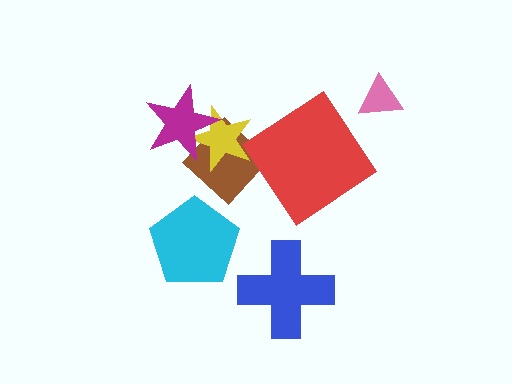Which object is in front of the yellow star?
The magenta star is in front of the yellow star.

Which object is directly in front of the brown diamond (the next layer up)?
The yellow star is directly in front of the brown diamond.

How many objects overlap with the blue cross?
0 objects overlap with the blue cross.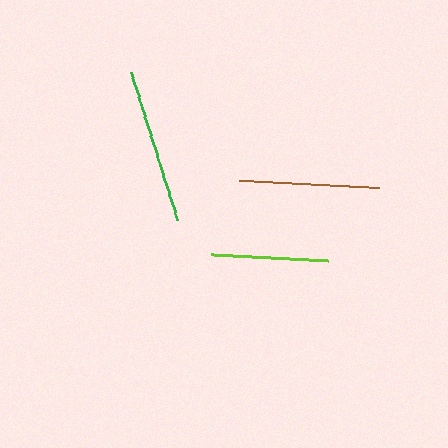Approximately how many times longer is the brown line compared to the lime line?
The brown line is approximately 1.2 times the length of the lime line.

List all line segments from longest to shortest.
From longest to shortest: green, brown, lime.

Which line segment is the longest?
The green line is the longest at approximately 155 pixels.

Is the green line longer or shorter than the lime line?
The green line is longer than the lime line.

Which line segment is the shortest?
The lime line is the shortest at approximately 118 pixels.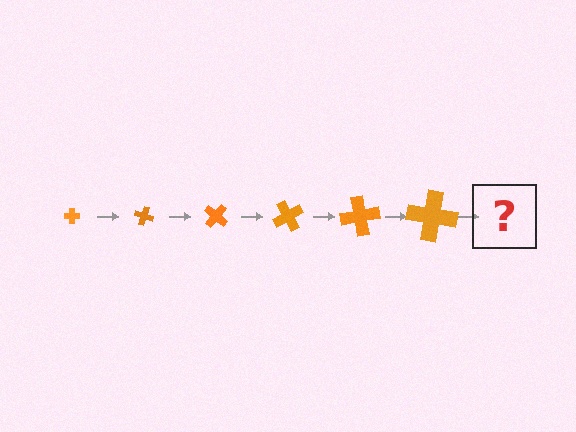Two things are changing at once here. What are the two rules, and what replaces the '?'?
The two rules are that the cross grows larger each step and it rotates 20 degrees each step. The '?' should be a cross, larger than the previous one and rotated 120 degrees from the start.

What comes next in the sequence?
The next element should be a cross, larger than the previous one and rotated 120 degrees from the start.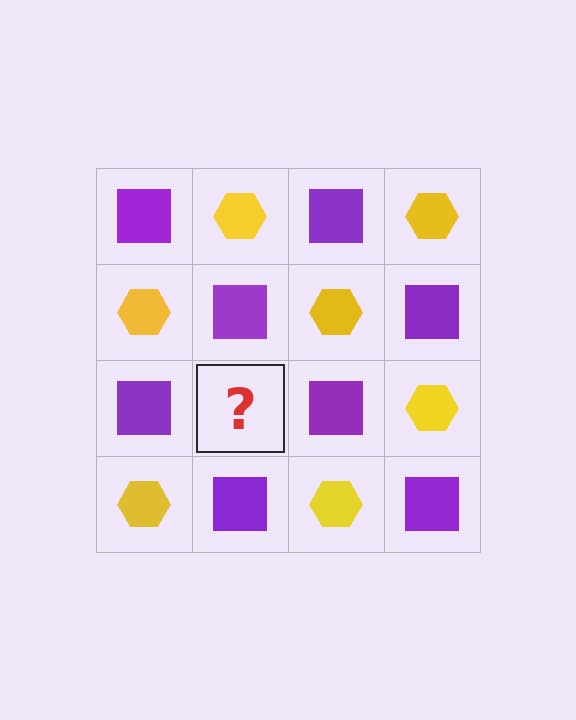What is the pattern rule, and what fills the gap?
The rule is that it alternates purple square and yellow hexagon in a checkerboard pattern. The gap should be filled with a yellow hexagon.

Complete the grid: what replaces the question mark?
The question mark should be replaced with a yellow hexagon.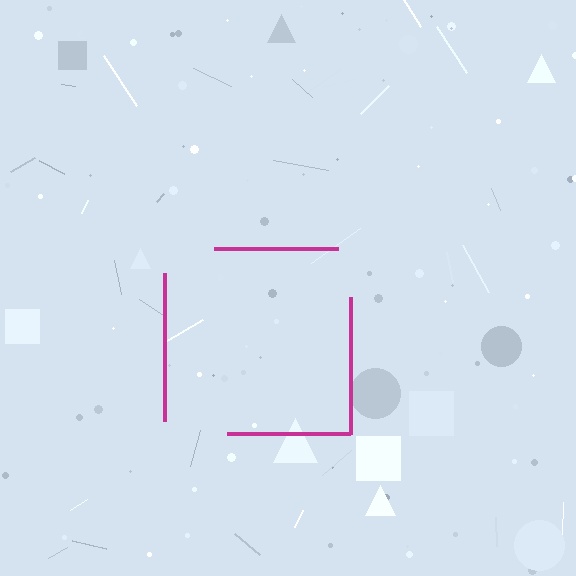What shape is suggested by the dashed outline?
The dashed outline suggests a square.